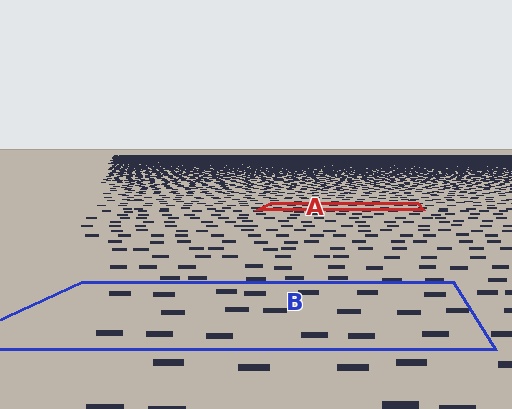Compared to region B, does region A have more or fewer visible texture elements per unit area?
Region A has more texture elements per unit area — they are packed more densely because it is farther away.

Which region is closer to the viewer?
Region B is closer. The texture elements there are larger and more spread out.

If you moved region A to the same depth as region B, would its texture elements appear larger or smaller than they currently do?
They would appear larger. At a closer depth, the same texture elements are projected at a bigger on-screen size.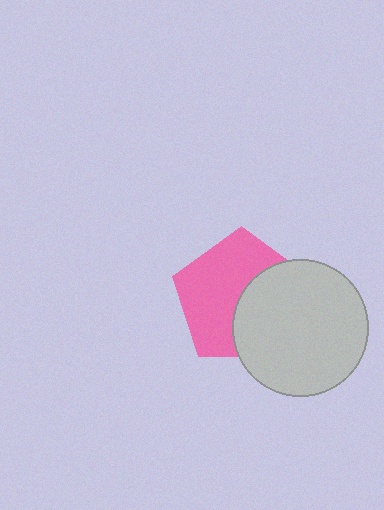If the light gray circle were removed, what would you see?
You would see the complete pink pentagon.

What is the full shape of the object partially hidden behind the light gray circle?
The partially hidden object is a pink pentagon.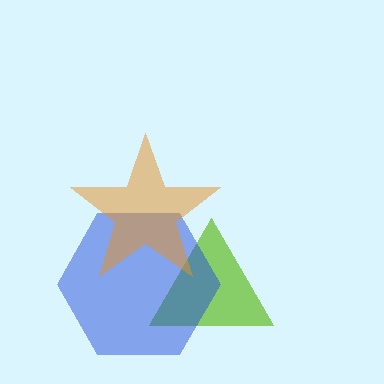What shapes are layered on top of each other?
The layered shapes are: a lime triangle, a blue hexagon, an orange star.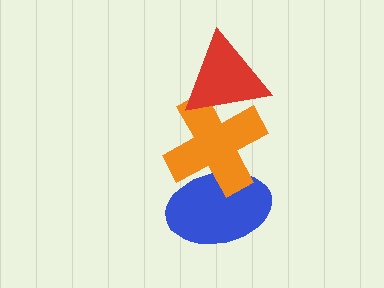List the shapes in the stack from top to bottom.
From top to bottom: the red triangle, the orange cross, the blue ellipse.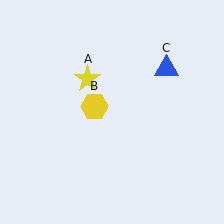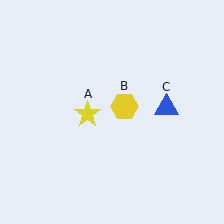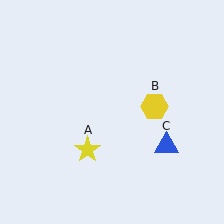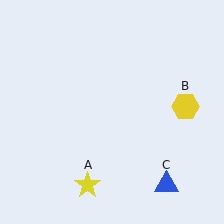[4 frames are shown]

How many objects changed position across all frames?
3 objects changed position: yellow star (object A), yellow hexagon (object B), blue triangle (object C).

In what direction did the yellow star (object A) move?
The yellow star (object A) moved down.